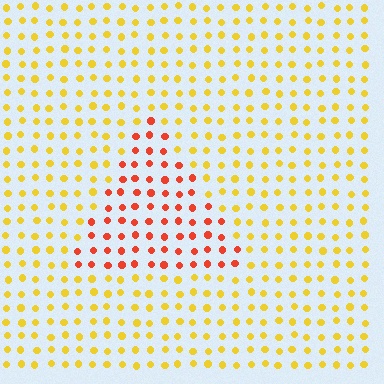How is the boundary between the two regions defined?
The boundary is defined purely by a slight shift in hue (about 45 degrees). Spacing, size, and orientation are identical on both sides.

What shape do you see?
I see a triangle.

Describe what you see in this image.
The image is filled with small yellow elements in a uniform arrangement. A triangle-shaped region is visible where the elements are tinted to a slightly different hue, forming a subtle color boundary.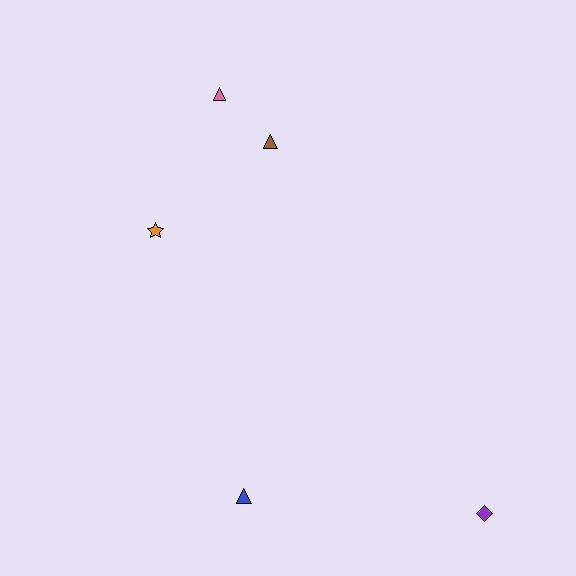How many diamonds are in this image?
There is 1 diamond.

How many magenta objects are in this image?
There are no magenta objects.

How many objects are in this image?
There are 5 objects.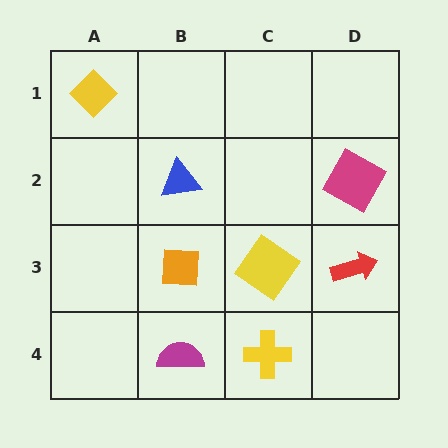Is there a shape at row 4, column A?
No, that cell is empty.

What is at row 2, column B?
A blue triangle.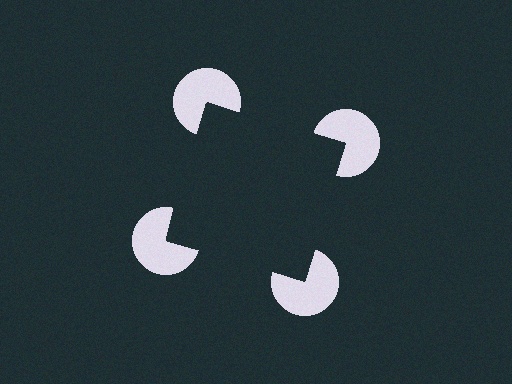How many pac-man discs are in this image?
There are 4 — one at each vertex of the illusory square.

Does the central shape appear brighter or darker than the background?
It typically appears slightly darker than the background, even though no actual brightness change is drawn.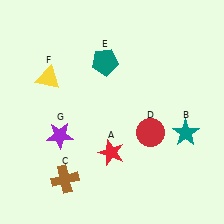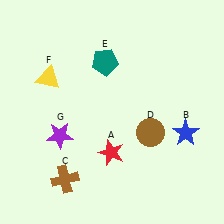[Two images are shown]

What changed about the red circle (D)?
In Image 1, D is red. In Image 2, it changed to brown.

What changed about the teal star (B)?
In Image 1, B is teal. In Image 2, it changed to blue.